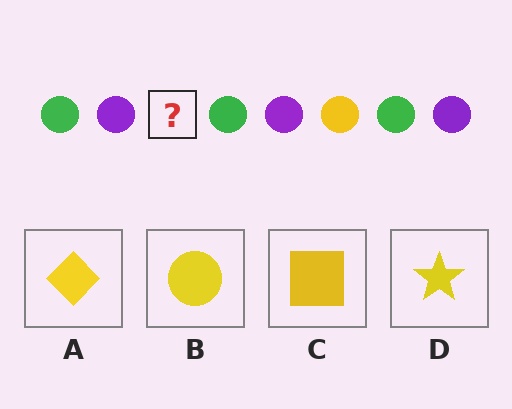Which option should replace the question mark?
Option B.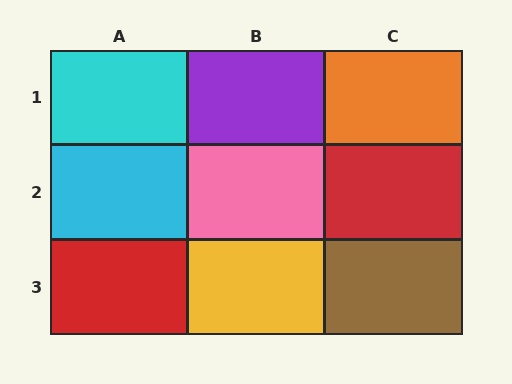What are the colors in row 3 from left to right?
Red, yellow, brown.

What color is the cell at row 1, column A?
Cyan.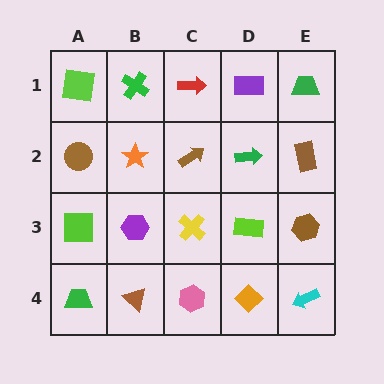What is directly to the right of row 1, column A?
A green cross.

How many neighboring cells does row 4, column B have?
3.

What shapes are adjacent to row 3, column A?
A brown circle (row 2, column A), a green trapezoid (row 4, column A), a purple hexagon (row 3, column B).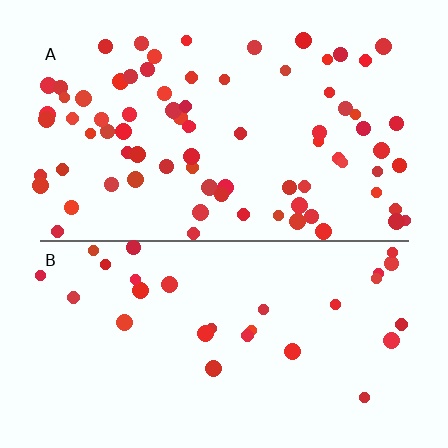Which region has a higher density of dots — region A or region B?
A (the top).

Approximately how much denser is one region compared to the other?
Approximately 2.6× — region A over region B.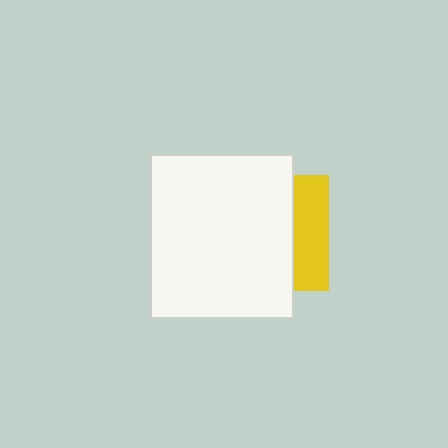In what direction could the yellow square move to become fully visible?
The yellow square could move right. That would shift it out from behind the white rectangle entirely.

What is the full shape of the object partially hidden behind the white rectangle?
The partially hidden object is a yellow square.